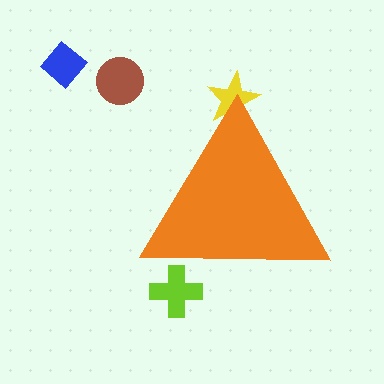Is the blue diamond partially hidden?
No, the blue diamond is fully visible.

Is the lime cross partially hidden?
Yes, the lime cross is partially hidden behind the orange triangle.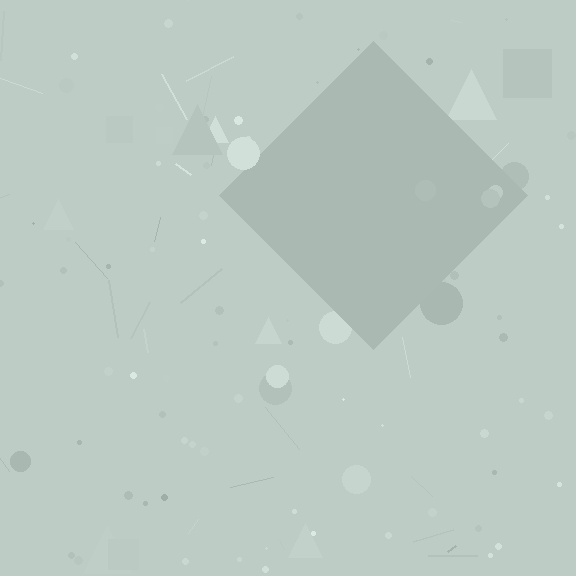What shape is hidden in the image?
A diamond is hidden in the image.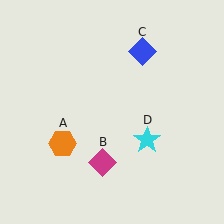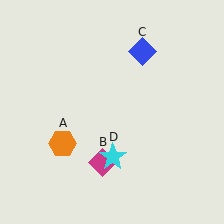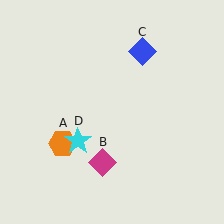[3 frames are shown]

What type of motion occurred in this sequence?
The cyan star (object D) rotated clockwise around the center of the scene.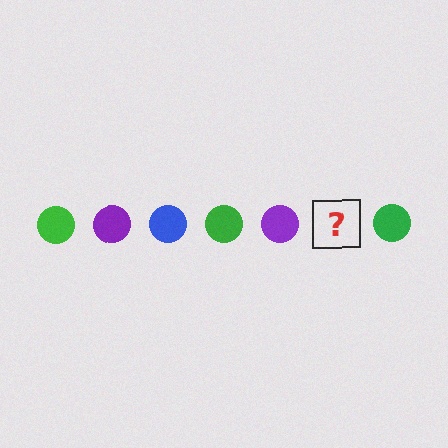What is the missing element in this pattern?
The missing element is a blue circle.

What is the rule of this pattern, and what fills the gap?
The rule is that the pattern cycles through green, purple, blue circles. The gap should be filled with a blue circle.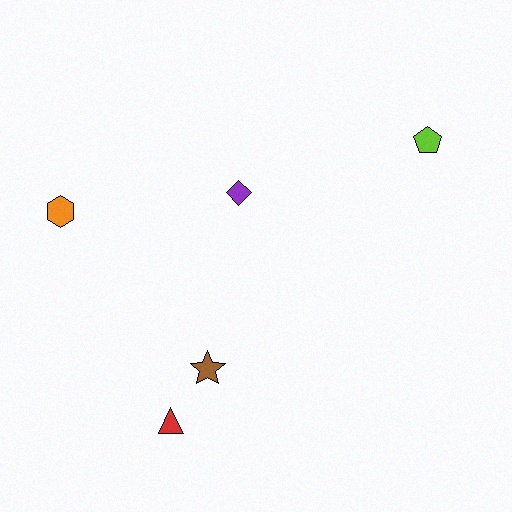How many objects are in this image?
There are 5 objects.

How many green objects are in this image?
There are no green objects.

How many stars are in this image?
There is 1 star.